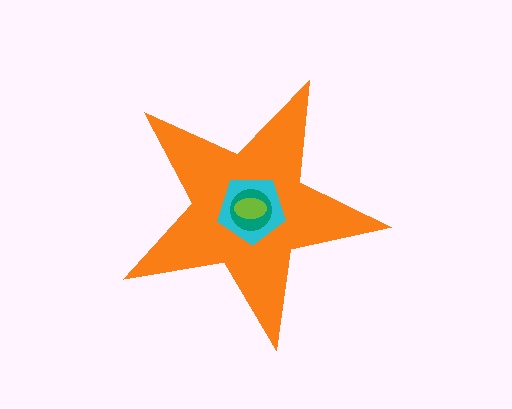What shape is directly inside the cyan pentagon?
The teal circle.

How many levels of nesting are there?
4.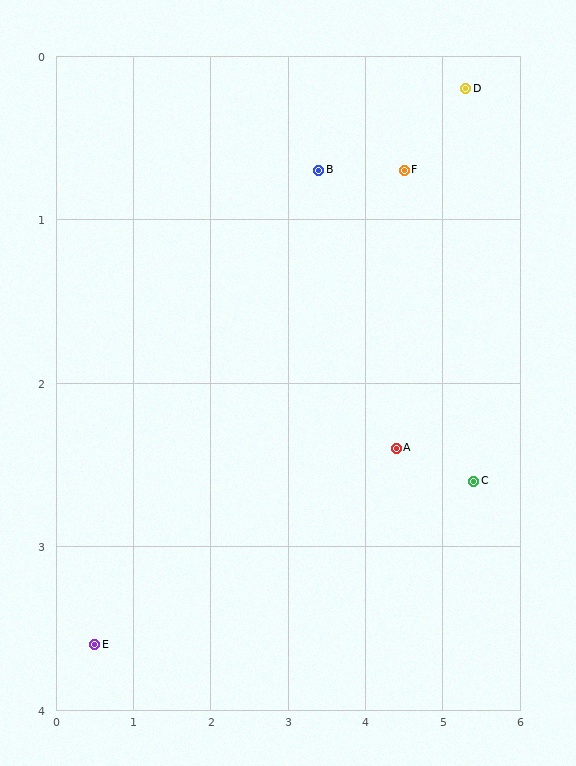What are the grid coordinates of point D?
Point D is at approximately (5.3, 0.2).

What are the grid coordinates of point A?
Point A is at approximately (4.4, 2.4).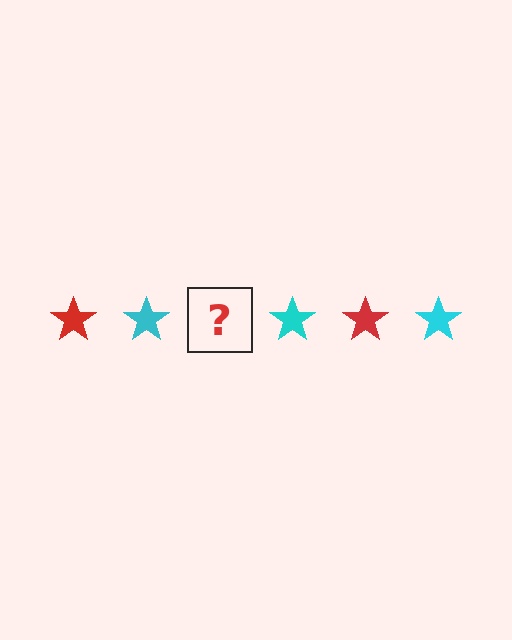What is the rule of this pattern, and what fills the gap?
The rule is that the pattern cycles through red, cyan stars. The gap should be filled with a red star.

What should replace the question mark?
The question mark should be replaced with a red star.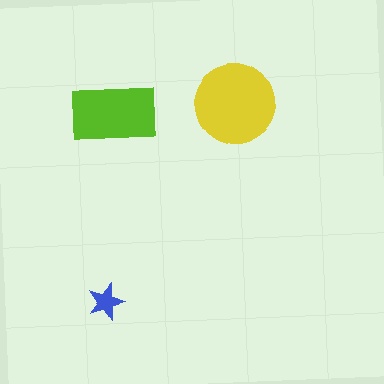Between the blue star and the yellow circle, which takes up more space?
The yellow circle.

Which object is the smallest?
The blue star.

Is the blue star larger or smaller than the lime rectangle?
Smaller.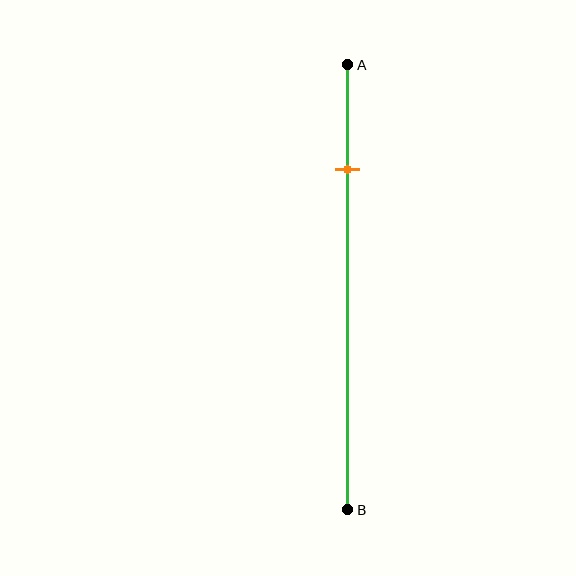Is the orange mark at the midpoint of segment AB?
No, the mark is at about 25% from A, not at the 50% midpoint.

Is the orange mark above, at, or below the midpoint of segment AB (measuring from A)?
The orange mark is above the midpoint of segment AB.